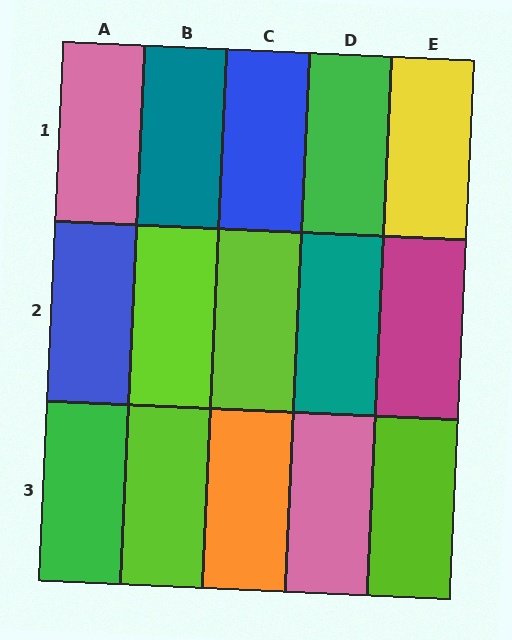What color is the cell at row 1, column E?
Yellow.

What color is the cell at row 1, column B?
Teal.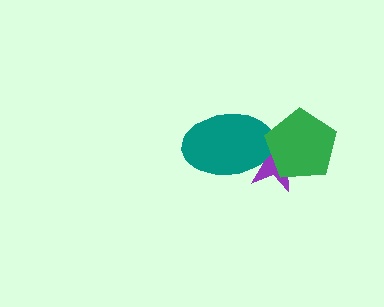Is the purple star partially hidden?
Yes, it is partially covered by another shape.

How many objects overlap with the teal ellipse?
2 objects overlap with the teal ellipse.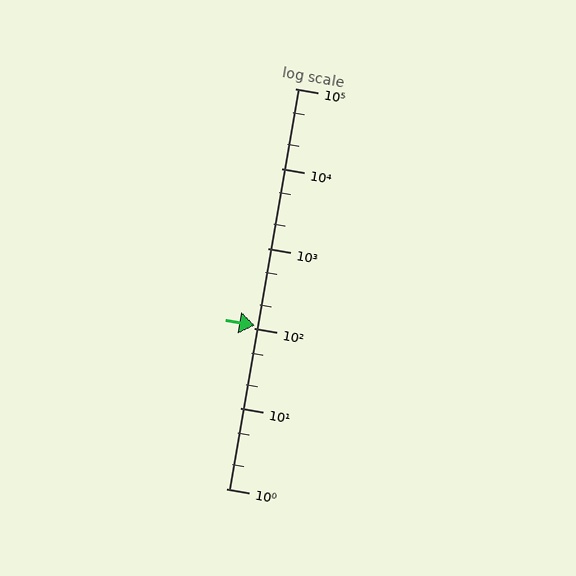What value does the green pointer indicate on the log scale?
The pointer indicates approximately 110.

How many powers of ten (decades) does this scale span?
The scale spans 5 decades, from 1 to 100000.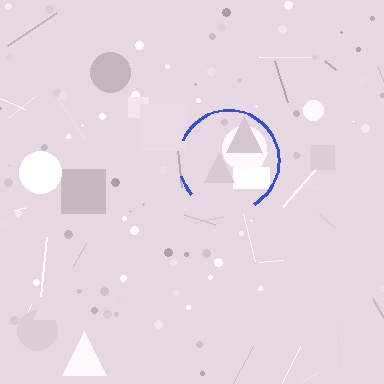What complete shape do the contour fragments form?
The contour fragments form a circle.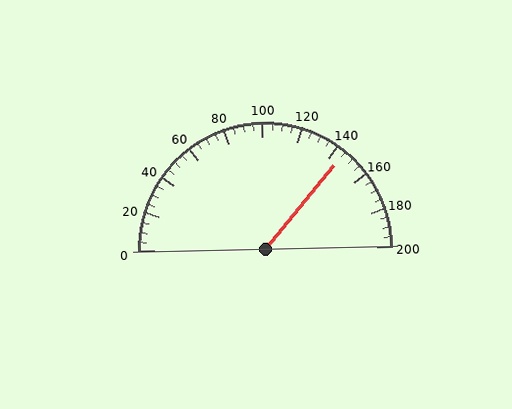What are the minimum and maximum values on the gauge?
The gauge ranges from 0 to 200.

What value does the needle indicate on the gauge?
The needle indicates approximately 145.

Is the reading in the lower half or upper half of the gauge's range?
The reading is in the upper half of the range (0 to 200).